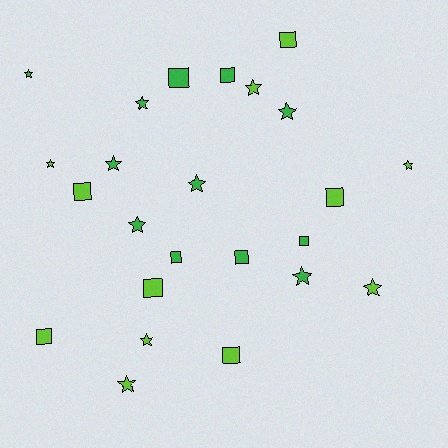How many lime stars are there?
There are 6 lime stars.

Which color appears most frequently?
Lime, with 12 objects.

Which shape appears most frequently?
Star, with 13 objects.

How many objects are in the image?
There are 24 objects.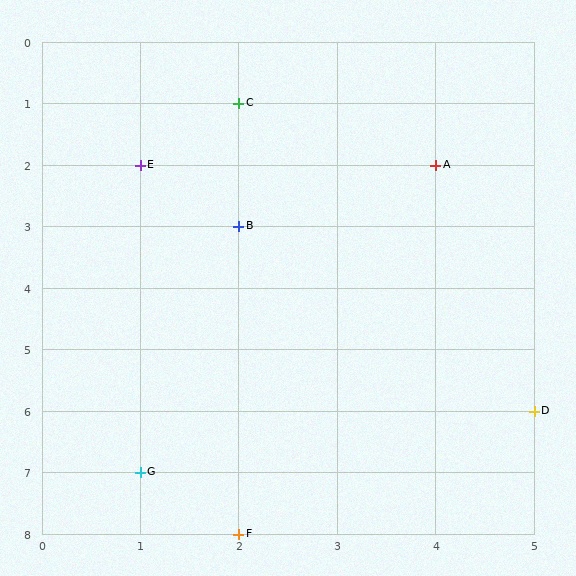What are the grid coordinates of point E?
Point E is at grid coordinates (1, 2).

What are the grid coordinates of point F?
Point F is at grid coordinates (2, 8).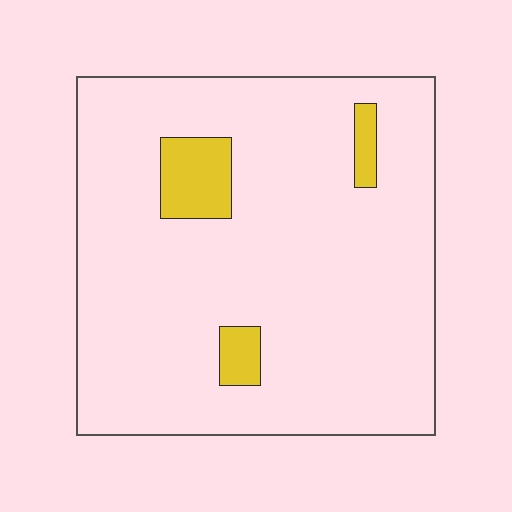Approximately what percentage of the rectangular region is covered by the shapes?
Approximately 10%.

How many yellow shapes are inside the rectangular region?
3.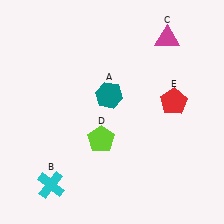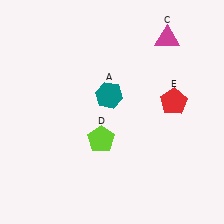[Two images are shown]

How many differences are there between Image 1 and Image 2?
There is 1 difference between the two images.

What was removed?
The cyan cross (B) was removed in Image 2.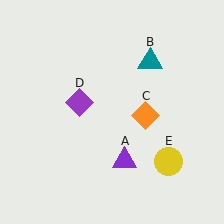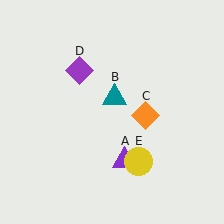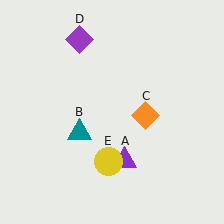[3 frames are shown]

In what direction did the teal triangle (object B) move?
The teal triangle (object B) moved down and to the left.